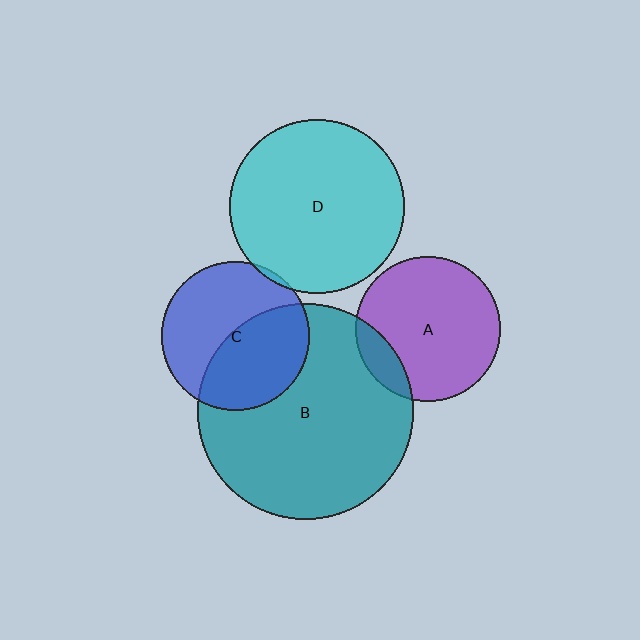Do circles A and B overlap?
Yes.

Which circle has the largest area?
Circle B (teal).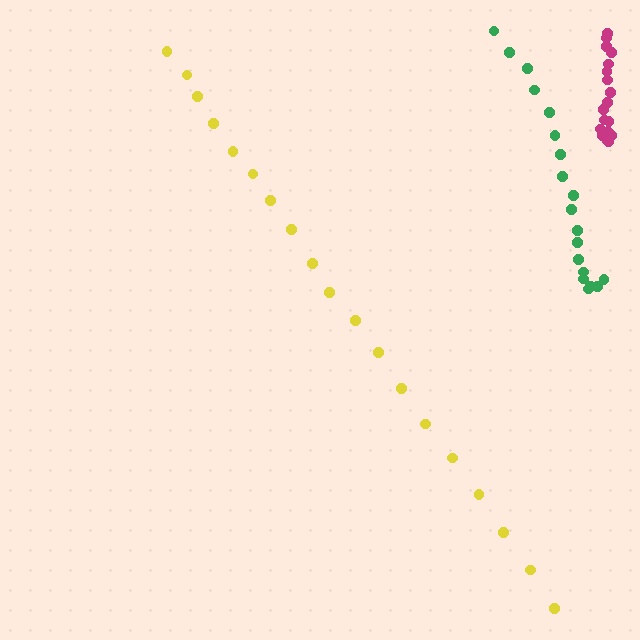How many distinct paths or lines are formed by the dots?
There are 3 distinct paths.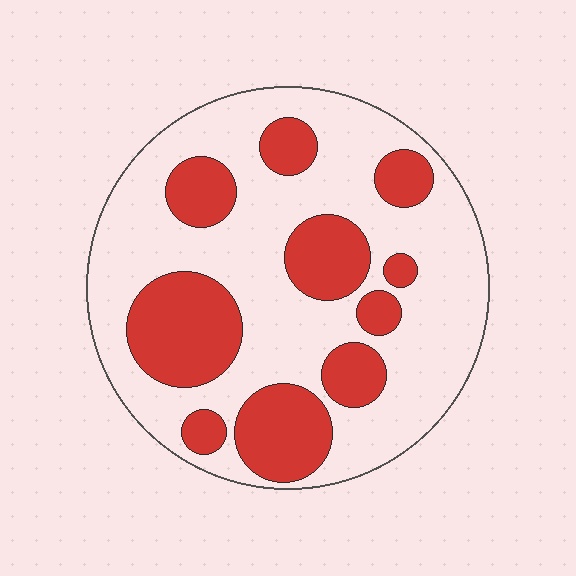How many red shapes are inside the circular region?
10.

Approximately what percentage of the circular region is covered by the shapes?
Approximately 35%.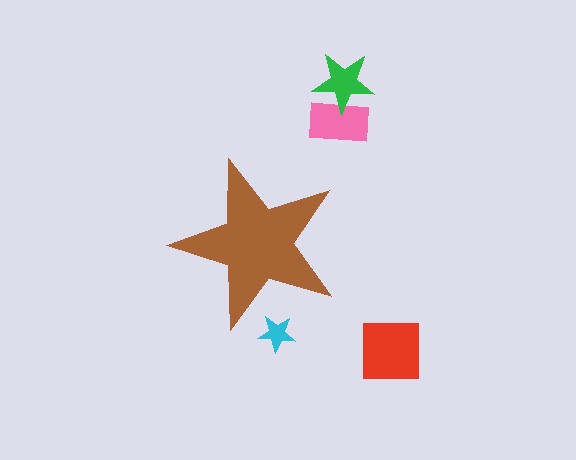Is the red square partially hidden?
No, the red square is fully visible.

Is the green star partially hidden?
No, the green star is fully visible.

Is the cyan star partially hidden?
Yes, the cyan star is partially hidden behind the brown star.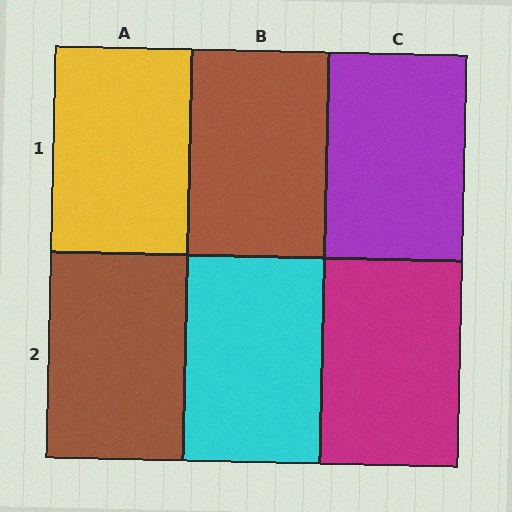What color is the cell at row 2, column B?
Cyan.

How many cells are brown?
2 cells are brown.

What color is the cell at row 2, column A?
Brown.